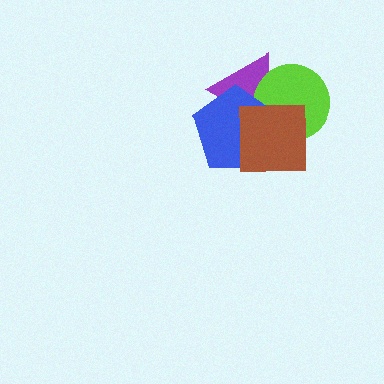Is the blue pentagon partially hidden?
Yes, it is partially covered by another shape.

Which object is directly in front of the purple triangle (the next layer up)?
The lime circle is directly in front of the purple triangle.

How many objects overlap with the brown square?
3 objects overlap with the brown square.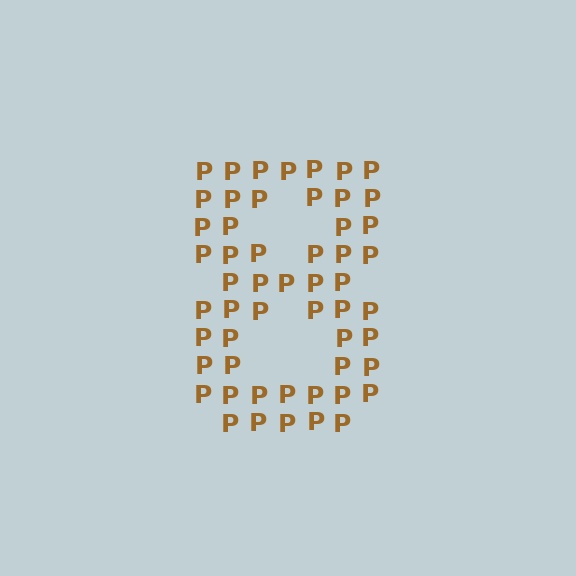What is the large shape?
The large shape is the digit 8.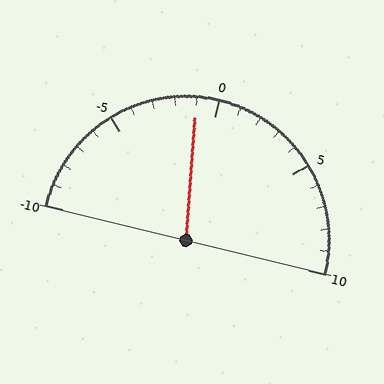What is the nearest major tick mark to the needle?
The nearest major tick mark is 0.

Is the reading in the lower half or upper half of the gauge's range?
The reading is in the lower half of the range (-10 to 10).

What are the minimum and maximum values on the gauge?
The gauge ranges from -10 to 10.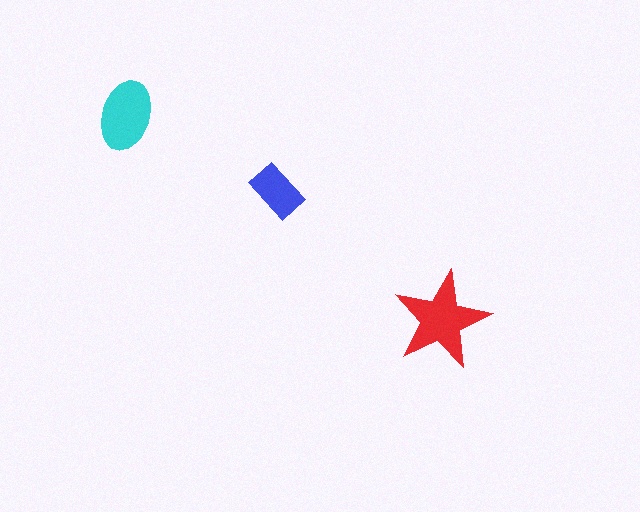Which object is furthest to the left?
The cyan ellipse is leftmost.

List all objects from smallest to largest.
The blue rectangle, the cyan ellipse, the red star.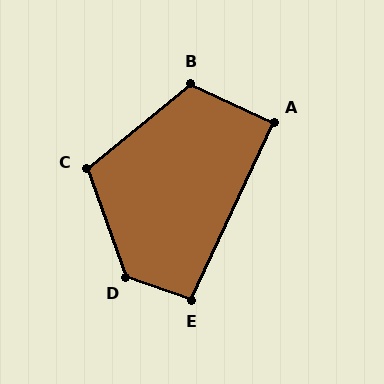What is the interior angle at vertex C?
Approximately 109 degrees (obtuse).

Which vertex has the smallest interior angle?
A, at approximately 90 degrees.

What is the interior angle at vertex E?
Approximately 96 degrees (obtuse).